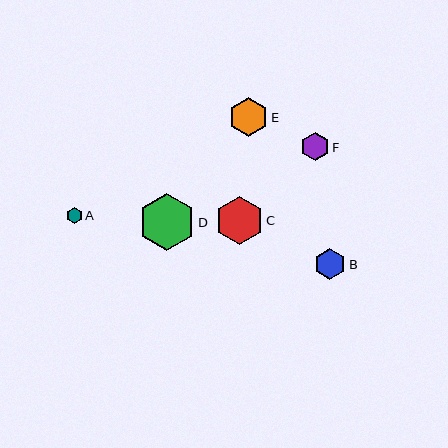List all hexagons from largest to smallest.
From largest to smallest: D, C, E, B, F, A.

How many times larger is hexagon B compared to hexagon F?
Hexagon B is approximately 1.1 times the size of hexagon F.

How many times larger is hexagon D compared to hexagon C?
Hexagon D is approximately 1.2 times the size of hexagon C.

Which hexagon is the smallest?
Hexagon A is the smallest with a size of approximately 16 pixels.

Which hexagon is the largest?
Hexagon D is the largest with a size of approximately 56 pixels.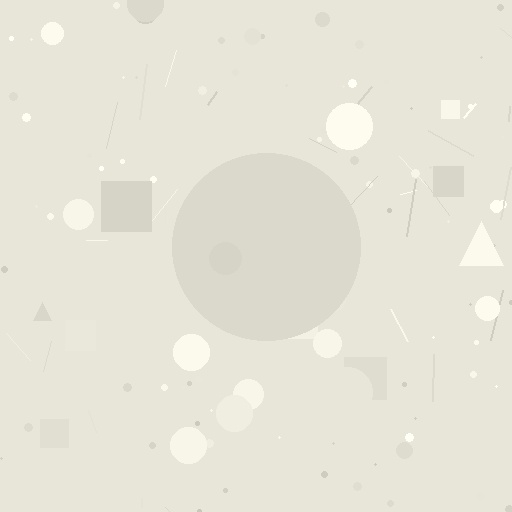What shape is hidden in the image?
A circle is hidden in the image.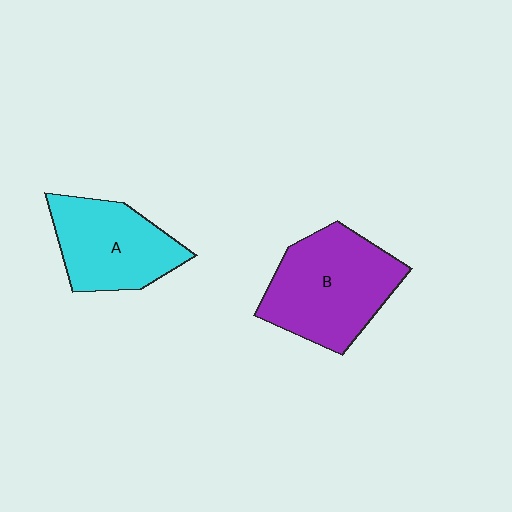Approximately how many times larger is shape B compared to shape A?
Approximately 1.3 times.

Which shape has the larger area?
Shape B (purple).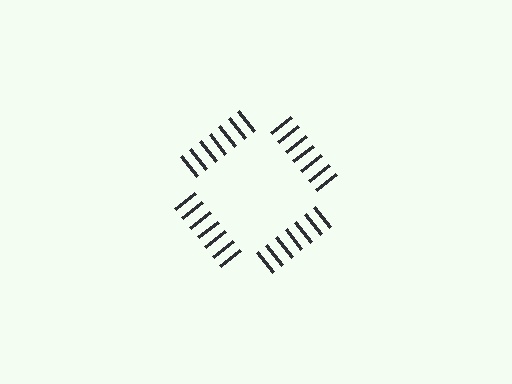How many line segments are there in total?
28 — 7 along each of the 4 edges.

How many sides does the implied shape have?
4 sides — the line-ends trace a square.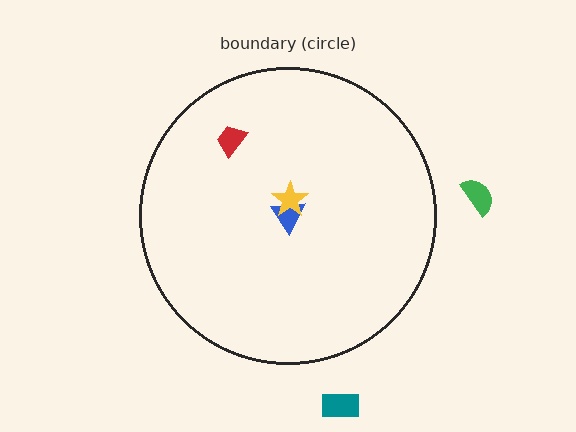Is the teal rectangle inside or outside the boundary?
Outside.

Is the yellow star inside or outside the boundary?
Inside.